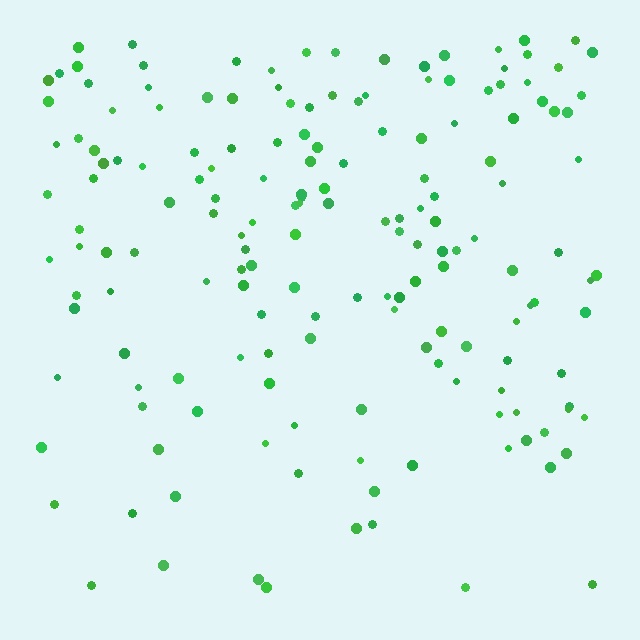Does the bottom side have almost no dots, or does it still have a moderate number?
Still a moderate number, just noticeably fewer than the top.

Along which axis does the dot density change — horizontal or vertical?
Vertical.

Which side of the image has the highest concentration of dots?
The top.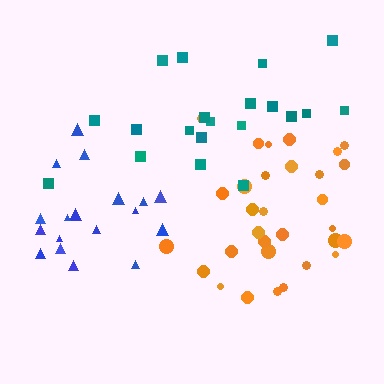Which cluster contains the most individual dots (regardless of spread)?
Orange (31).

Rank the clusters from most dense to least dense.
blue, orange, teal.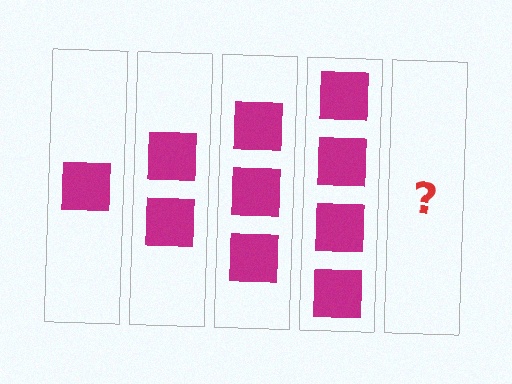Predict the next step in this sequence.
The next step is 5 squares.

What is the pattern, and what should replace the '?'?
The pattern is that each step adds one more square. The '?' should be 5 squares.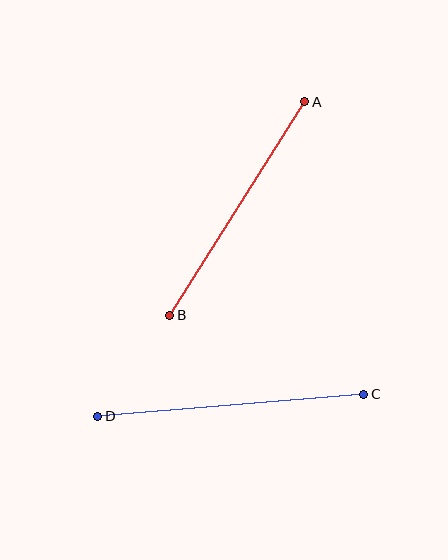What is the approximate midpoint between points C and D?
The midpoint is at approximately (231, 405) pixels.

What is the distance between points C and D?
The distance is approximately 267 pixels.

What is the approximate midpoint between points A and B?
The midpoint is at approximately (237, 209) pixels.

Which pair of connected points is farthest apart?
Points C and D are farthest apart.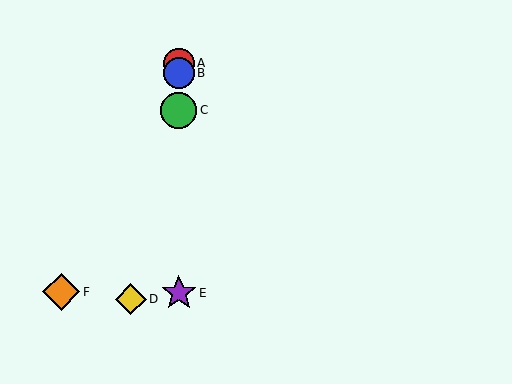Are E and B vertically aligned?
Yes, both are at x≈179.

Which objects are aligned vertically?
Objects A, B, C, E are aligned vertically.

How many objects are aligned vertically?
4 objects (A, B, C, E) are aligned vertically.